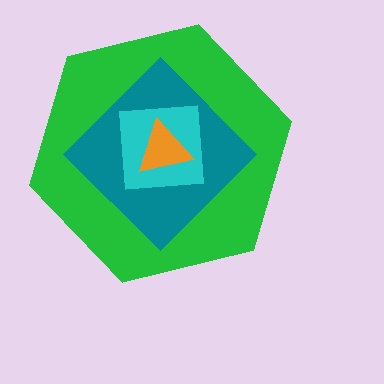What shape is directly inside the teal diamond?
The cyan square.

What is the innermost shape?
The orange triangle.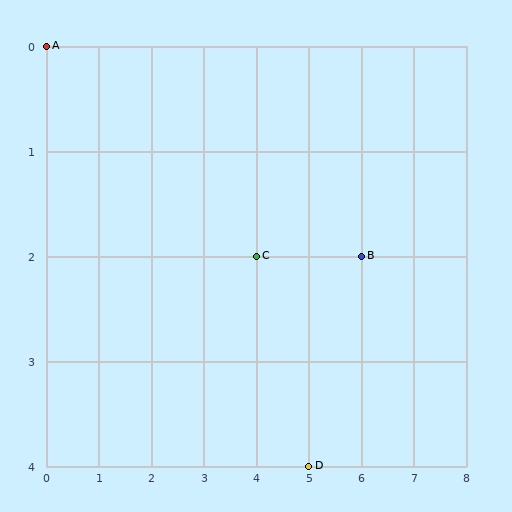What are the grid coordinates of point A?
Point A is at grid coordinates (0, 0).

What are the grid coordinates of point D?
Point D is at grid coordinates (5, 4).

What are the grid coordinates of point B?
Point B is at grid coordinates (6, 2).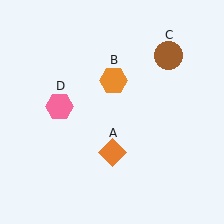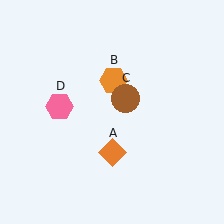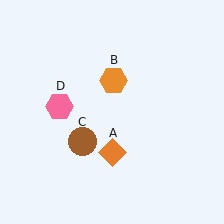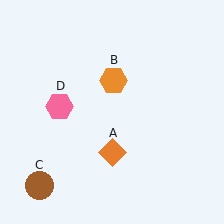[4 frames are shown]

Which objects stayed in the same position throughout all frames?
Orange diamond (object A) and orange hexagon (object B) and pink hexagon (object D) remained stationary.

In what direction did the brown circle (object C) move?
The brown circle (object C) moved down and to the left.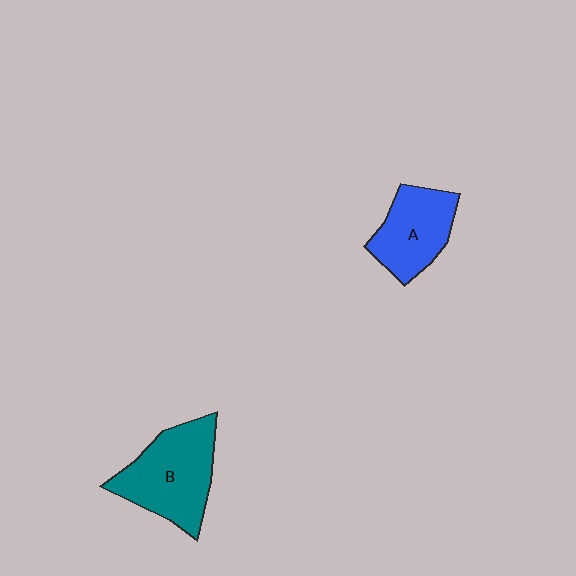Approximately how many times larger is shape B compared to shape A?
Approximately 1.4 times.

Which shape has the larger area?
Shape B (teal).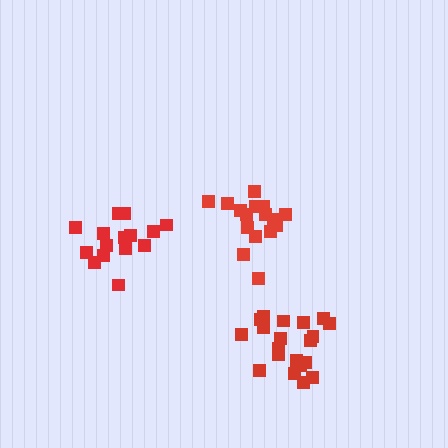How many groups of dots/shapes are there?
There are 3 groups.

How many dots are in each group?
Group 1: 15 dots, Group 2: 17 dots, Group 3: 20 dots (52 total).